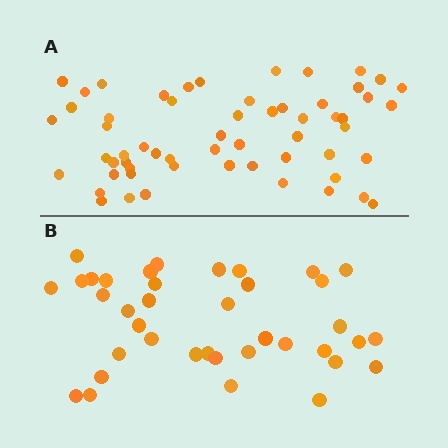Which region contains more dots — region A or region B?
Region A (the top region) has more dots.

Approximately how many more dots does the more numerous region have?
Region A has approximately 20 more dots than region B.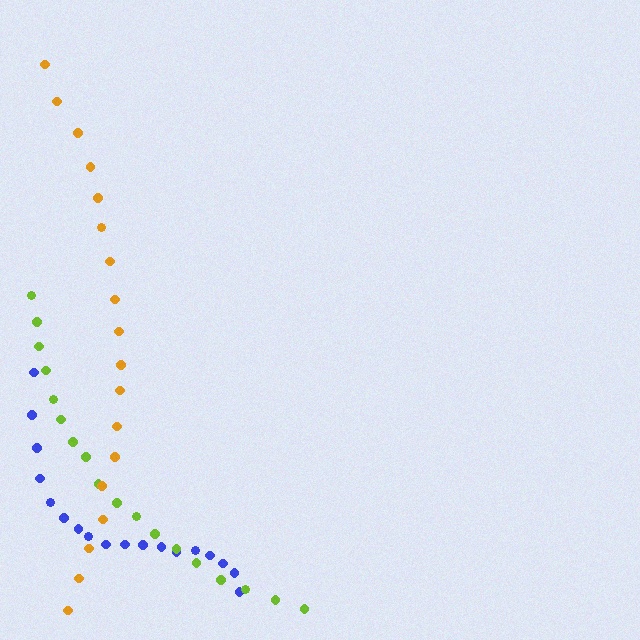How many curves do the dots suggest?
There are 3 distinct paths.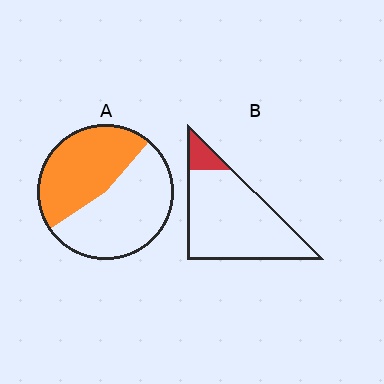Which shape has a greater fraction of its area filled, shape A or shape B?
Shape A.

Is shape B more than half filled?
No.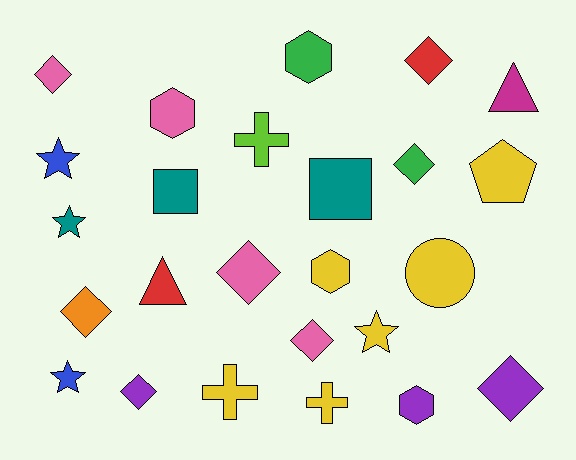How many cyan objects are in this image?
There are no cyan objects.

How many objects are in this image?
There are 25 objects.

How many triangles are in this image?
There are 2 triangles.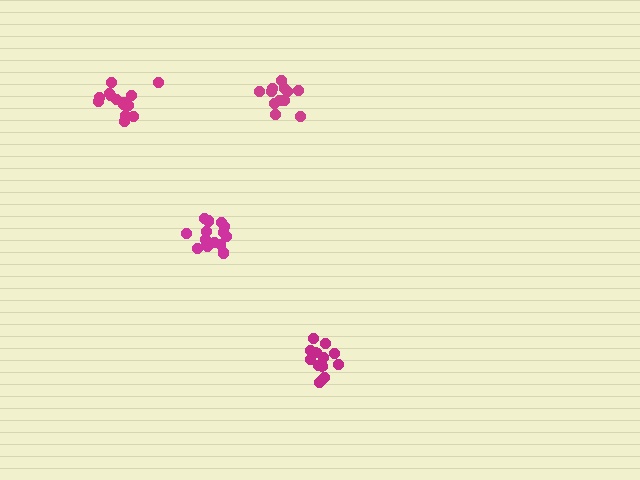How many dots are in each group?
Group 1: 14 dots, Group 2: 17 dots, Group 3: 14 dots, Group 4: 12 dots (57 total).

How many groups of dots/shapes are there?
There are 4 groups.